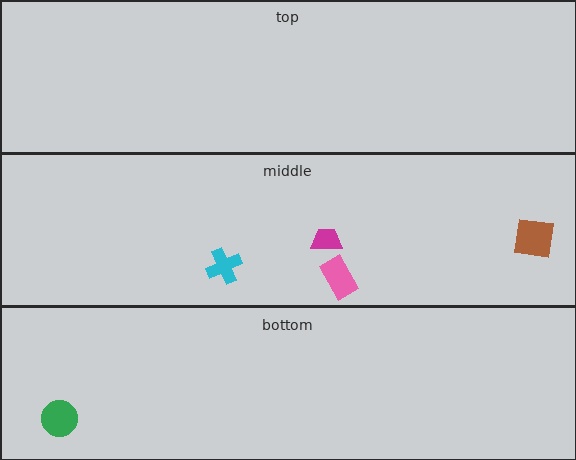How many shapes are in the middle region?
4.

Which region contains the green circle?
The bottom region.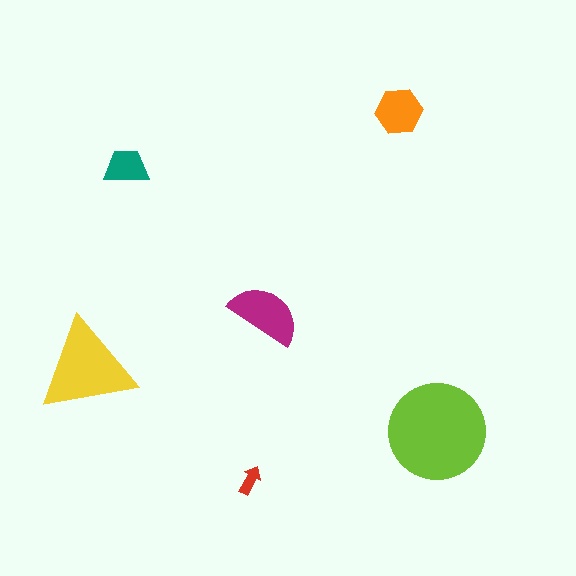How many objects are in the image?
There are 6 objects in the image.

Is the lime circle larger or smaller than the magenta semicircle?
Larger.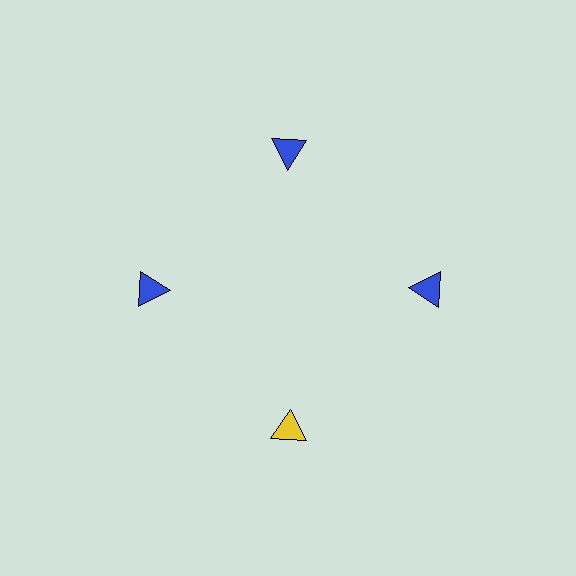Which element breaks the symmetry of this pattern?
The yellow triangle at roughly the 6 o'clock position breaks the symmetry. All other shapes are blue triangles.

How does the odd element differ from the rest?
It has a different color: yellow instead of blue.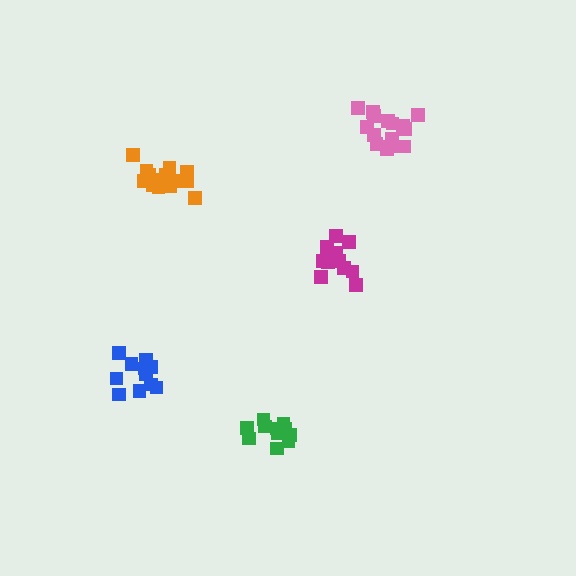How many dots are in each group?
Group 1: 16 dots, Group 2: 12 dots, Group 3: 16 dots, Group 4: 11 dots, Group 5: 11 dots (66 total).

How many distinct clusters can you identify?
There are 5 distinct clusters.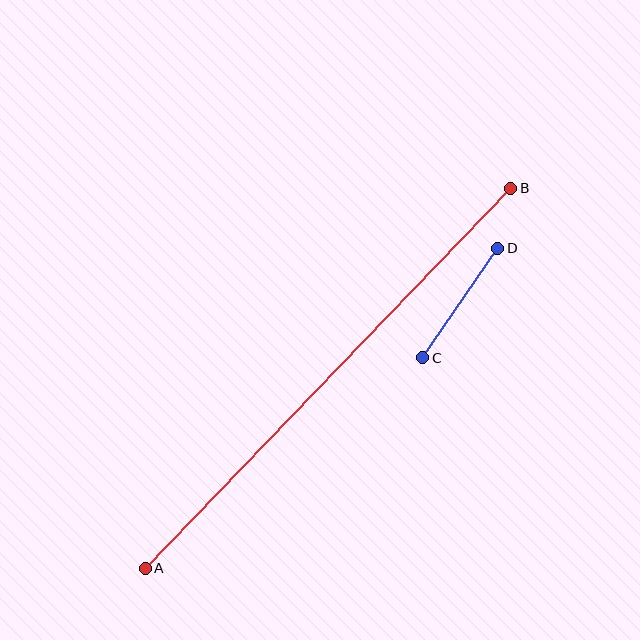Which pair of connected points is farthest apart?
Points A and B are farthest apart.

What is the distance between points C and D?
The distance is approximately 133 pixels.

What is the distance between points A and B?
The distance is approximately 527 pixels.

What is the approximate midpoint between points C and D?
The midpoint is at approximately (460, 303) pixels.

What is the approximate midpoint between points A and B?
The midpoint is at approximately (328, 378) pixels.